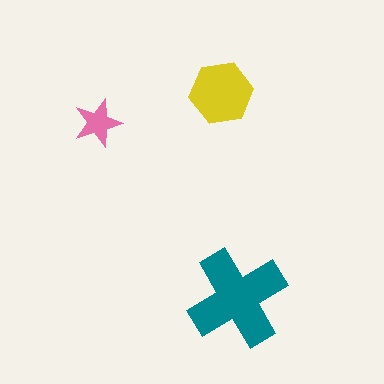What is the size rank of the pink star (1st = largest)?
3rd.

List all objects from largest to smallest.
The teal cross, the yellow hexagon, the pink star.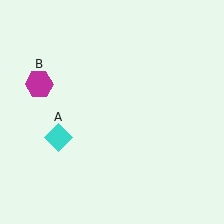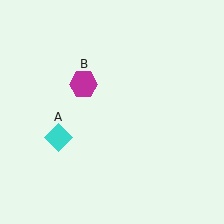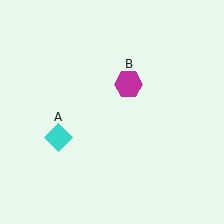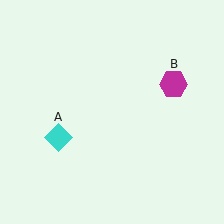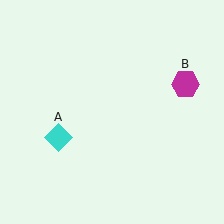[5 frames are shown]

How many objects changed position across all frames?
1 object changed position: magenta hexagon (object B).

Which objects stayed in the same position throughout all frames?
Cyan diamond (object A) remained stationary.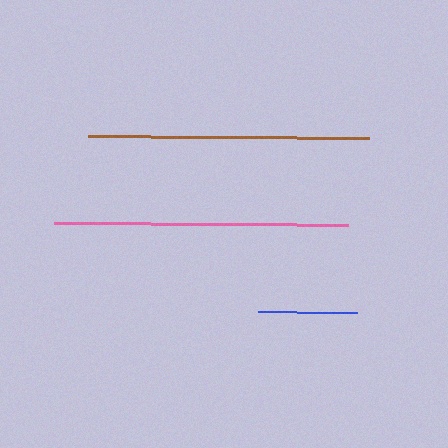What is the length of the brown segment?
The brown segment is approximately 281 pixels long.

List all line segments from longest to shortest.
From longest to shortest: pink, brown, blue.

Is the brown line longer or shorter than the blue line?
The brown line is longer than the blue line.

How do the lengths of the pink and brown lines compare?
The pink and brown lines are approximately the same length.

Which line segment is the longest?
The pink line is the longest at approximately 294 pixels.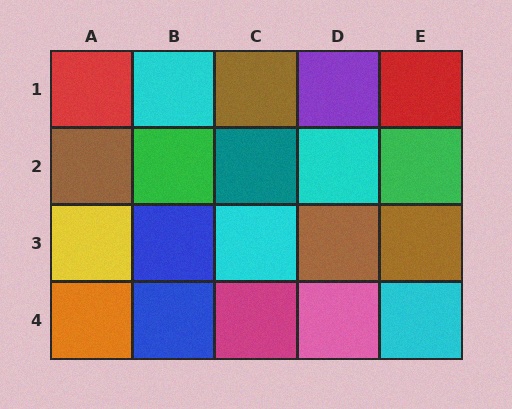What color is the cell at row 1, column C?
Brown.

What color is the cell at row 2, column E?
Green.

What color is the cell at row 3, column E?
Brown.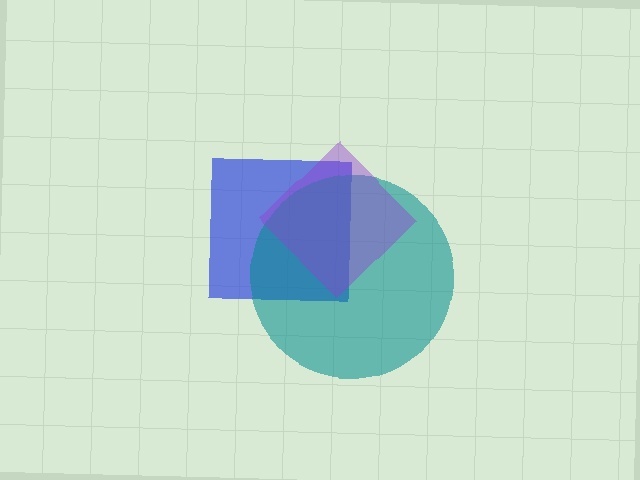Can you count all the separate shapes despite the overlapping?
Yes, there are 3 separate shapes.